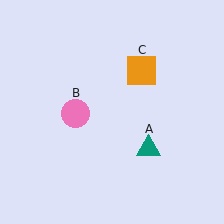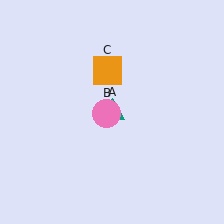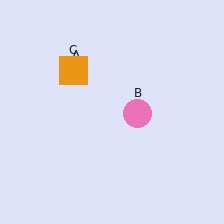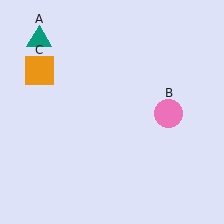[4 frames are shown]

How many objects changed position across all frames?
3 objects changed position: teal triangle (object A), pink circle (object B), orange square (object C).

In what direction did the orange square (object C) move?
The orange square (object C) moved left.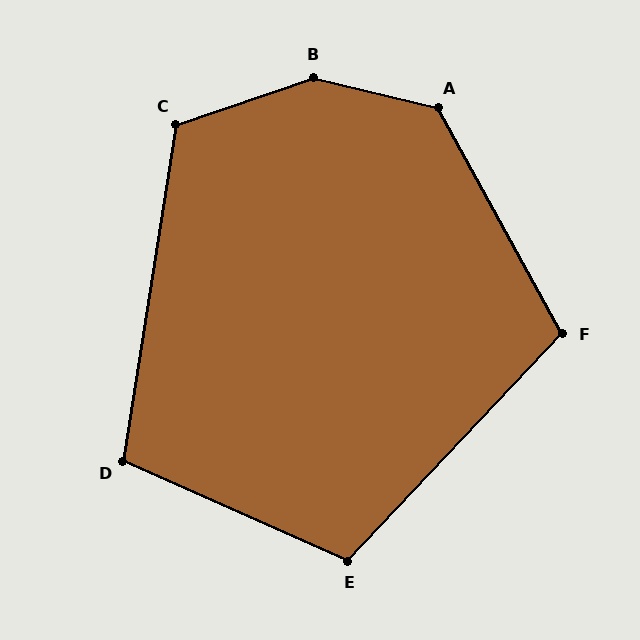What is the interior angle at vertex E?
Approximately 109 degrees (obtuse).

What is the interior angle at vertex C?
Approximately 118 degrees (obtuse).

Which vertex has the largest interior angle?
B, at approximately 147 degrees.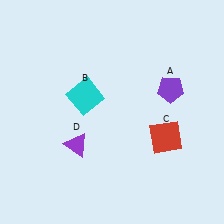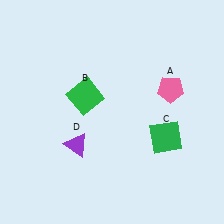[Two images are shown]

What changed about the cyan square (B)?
In Image 1, B is cyan. In Image 2, it changed to green.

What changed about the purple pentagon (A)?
In Image 1, A is purple. In Image 2, it changed to pink.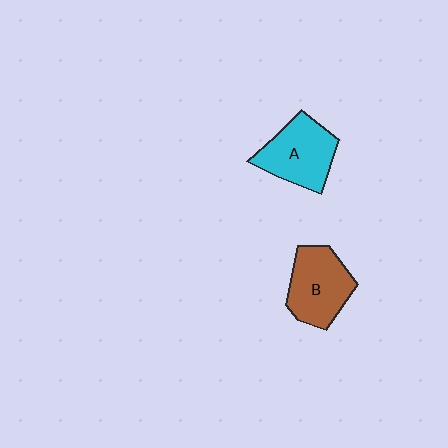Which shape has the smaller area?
Shape B (brown).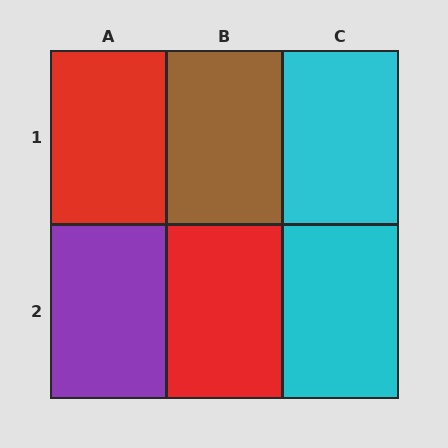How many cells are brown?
1 cell is brown.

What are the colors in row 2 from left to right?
Purple, red, cyan.